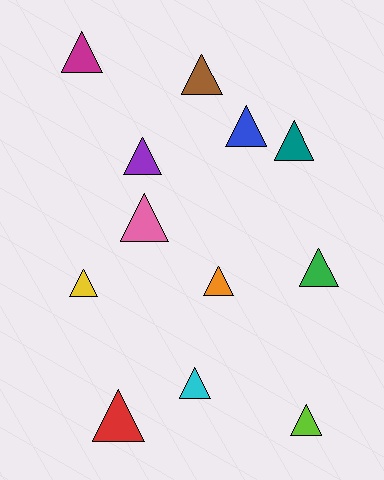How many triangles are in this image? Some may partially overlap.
There are 12 triangles.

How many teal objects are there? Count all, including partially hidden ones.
There is 1 teal object.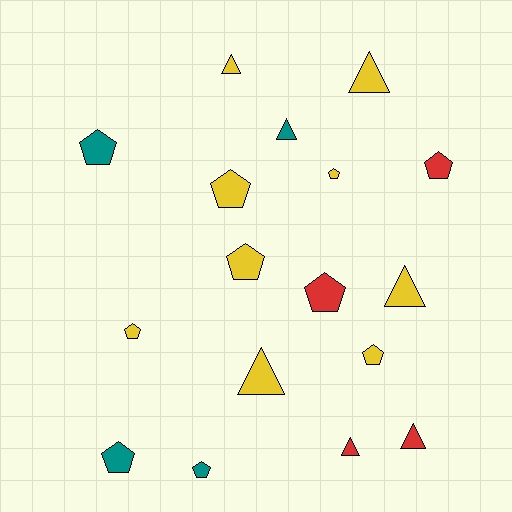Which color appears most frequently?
Yellow, with 9 objects.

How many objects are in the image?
There are 17 objects.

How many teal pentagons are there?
There are 3 teal pentagons.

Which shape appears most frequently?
Pentagon, with 10 objects.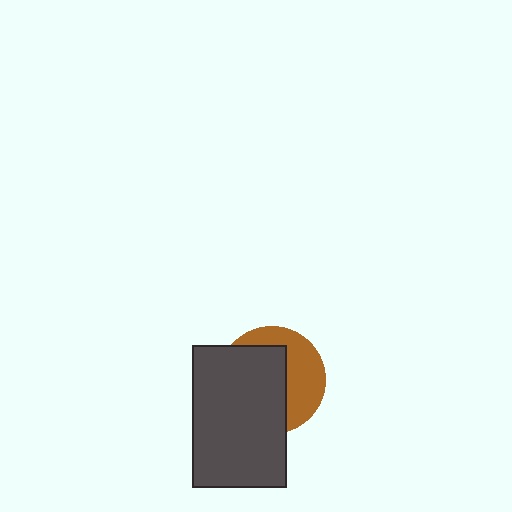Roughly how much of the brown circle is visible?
A small part of it is visible (roughly 41%).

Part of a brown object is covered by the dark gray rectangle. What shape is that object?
It is a circle.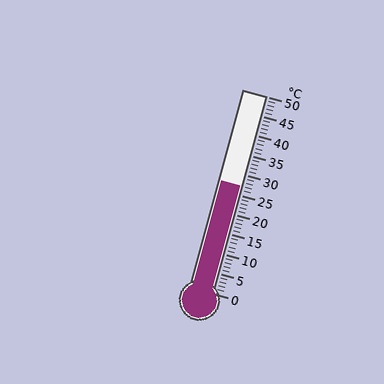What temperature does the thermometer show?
The thermometer shows approximately 27°C.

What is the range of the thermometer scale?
The thermometer scale ranges from 0°C to 50°C.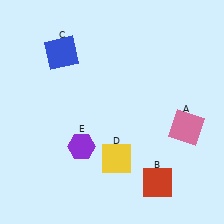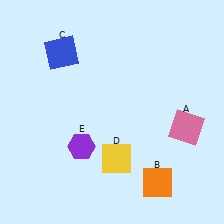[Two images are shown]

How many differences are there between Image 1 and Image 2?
There is 1 difference between the two images.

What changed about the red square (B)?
In Image 1, B is red. In Image 2, it changed to orange.